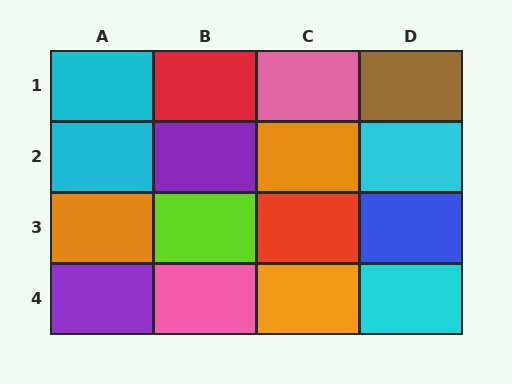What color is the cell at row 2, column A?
Cyan.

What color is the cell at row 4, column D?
Cyan.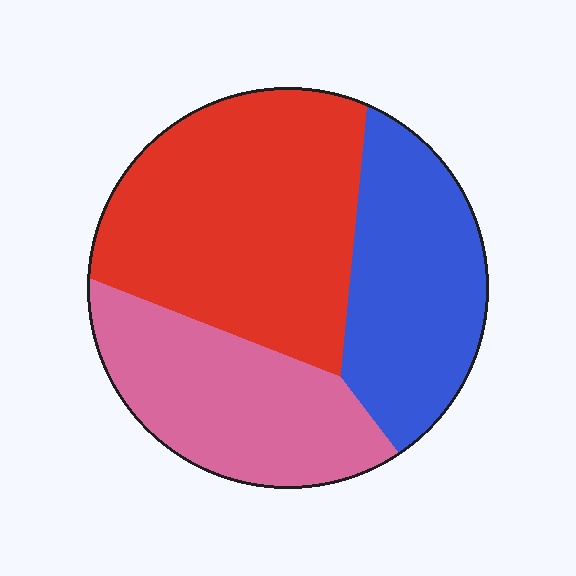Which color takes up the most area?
Red, at roughly 45%.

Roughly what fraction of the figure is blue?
Blue takes up between a sixth and a third of the figure.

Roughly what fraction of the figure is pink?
Pink covers roughly 30% of the figure.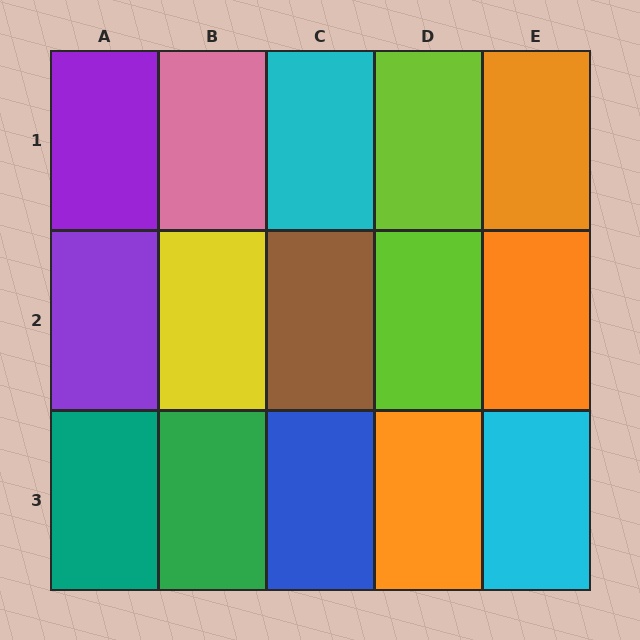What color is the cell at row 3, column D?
Orange.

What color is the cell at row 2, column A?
Purple.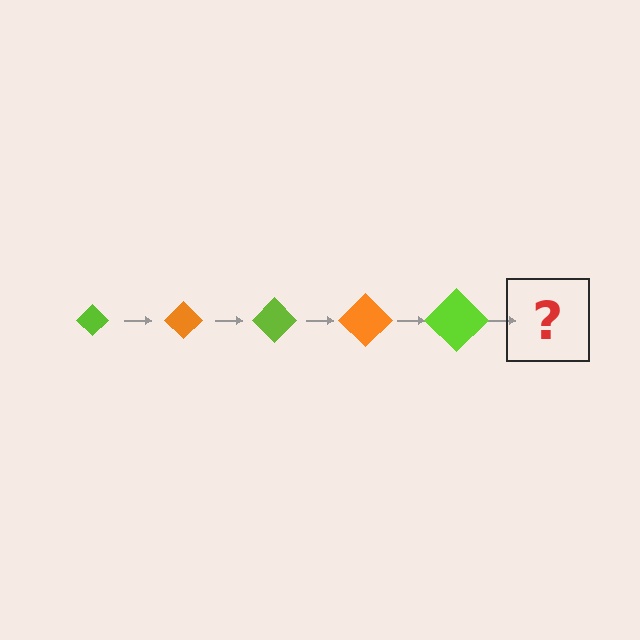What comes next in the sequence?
The next element should be an orange diamond, larger than the previous one.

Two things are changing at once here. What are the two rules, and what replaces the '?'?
The two rules are that the diamond grows larger each step and the color cycles through lime and orange. The '?' should be an orange diamond, larger than the previous one.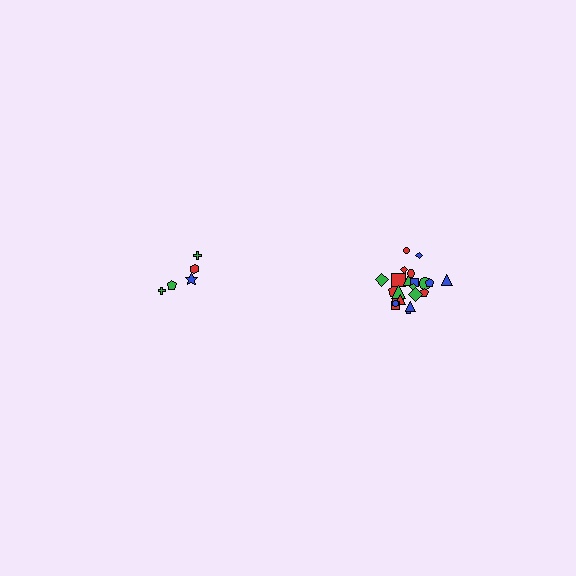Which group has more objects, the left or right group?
The right group.